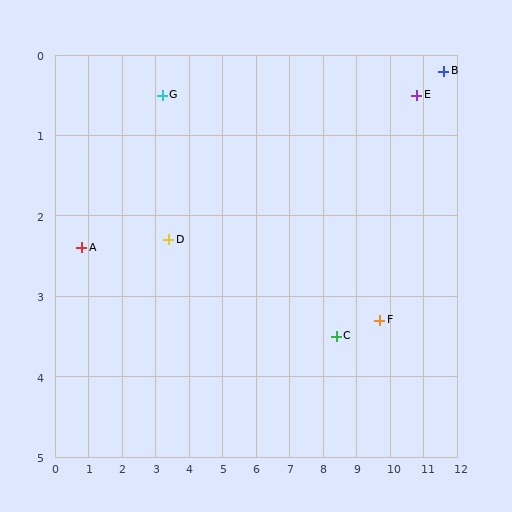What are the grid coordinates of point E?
Point E is at approximately (10.8, 0.5).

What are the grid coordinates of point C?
Point C is at approximately (8.4, 3.5).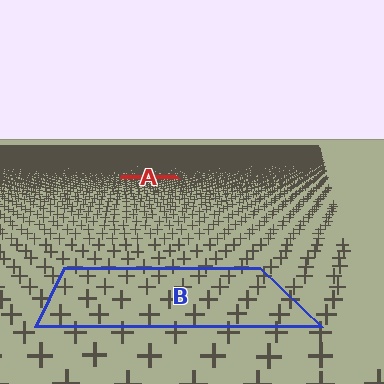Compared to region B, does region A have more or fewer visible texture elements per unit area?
Region A has more texture elements per unit area — they are packed more densely because it is farther away.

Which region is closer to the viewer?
Region B is closer. The texture elements there are larger and more spread out.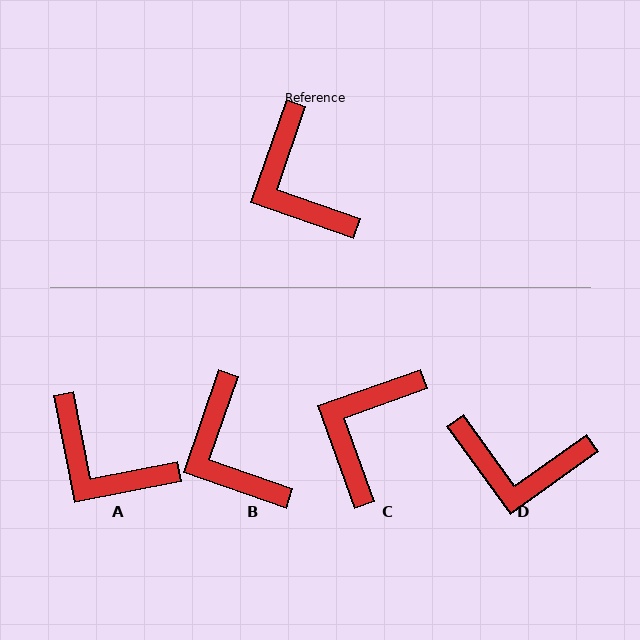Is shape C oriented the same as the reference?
No, it is off by about 51 degrees.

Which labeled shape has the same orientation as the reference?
B.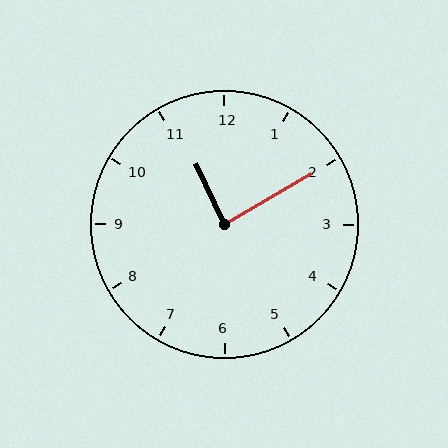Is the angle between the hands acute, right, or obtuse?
It is right.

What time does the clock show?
11:10.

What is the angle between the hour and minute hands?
Approximately 85 degrees.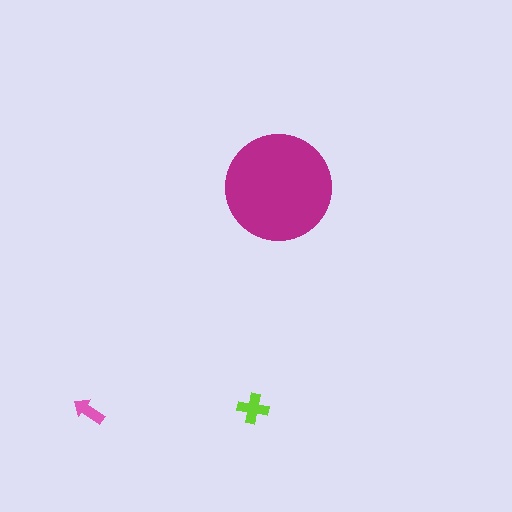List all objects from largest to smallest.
The magenta circle, the lime cross, the pink arrow.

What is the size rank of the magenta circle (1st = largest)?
1st.